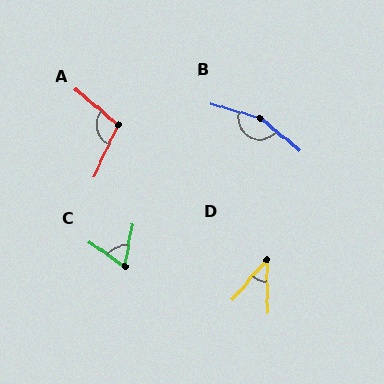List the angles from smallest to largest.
D (42°), C (64°), A (105°), B (157°).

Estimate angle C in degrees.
Approximately 64 degrees.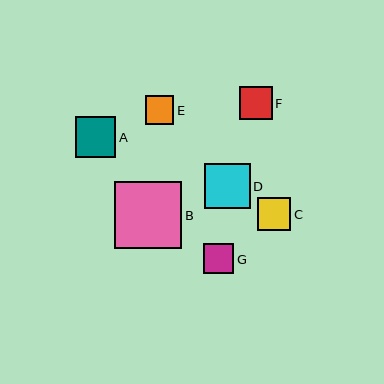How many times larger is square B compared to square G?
Square B is approximately 2.2 times the size of square G.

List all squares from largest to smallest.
From largest to smallest: B, D, A, F, C, G, E.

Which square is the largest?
Square B is the largest with a size of approximately 67 pixels.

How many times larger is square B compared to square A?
Square B is approximately 1.7 times the size of square A.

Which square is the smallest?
Square E is the smallest with a size of approximately 29 pixels.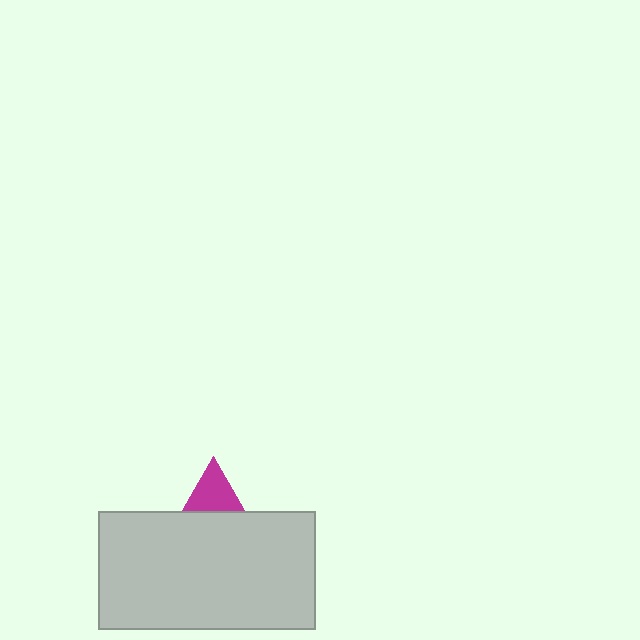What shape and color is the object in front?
The object in front is a light gray rectangle.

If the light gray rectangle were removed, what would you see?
You would see the complete magenta triangle.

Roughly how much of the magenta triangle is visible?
A small part of it is visible (roughly 34%).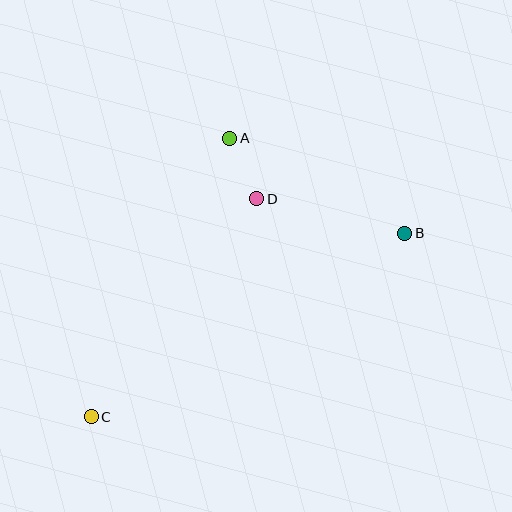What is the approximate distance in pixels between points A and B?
The distance between A and B is approximately 199 pixels.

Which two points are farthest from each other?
Points B and C are farthest from each other.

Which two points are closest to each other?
Points A and D are closest to each other.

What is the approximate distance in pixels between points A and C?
The distance between A and C is approximately 311 pixels.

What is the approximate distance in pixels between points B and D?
The distance between B and D is approximately 152 pixels.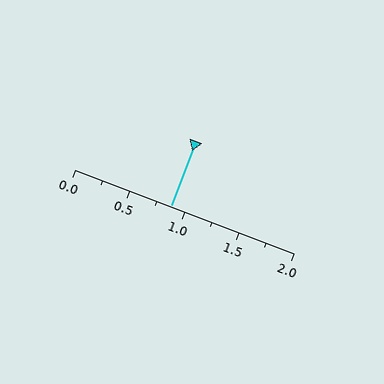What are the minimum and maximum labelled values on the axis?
The axis runs from 0.0 to 2.0.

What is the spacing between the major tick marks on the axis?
The major ticks are spaced 0.5 apart.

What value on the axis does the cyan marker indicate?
The marker indicates approximately 0.88.